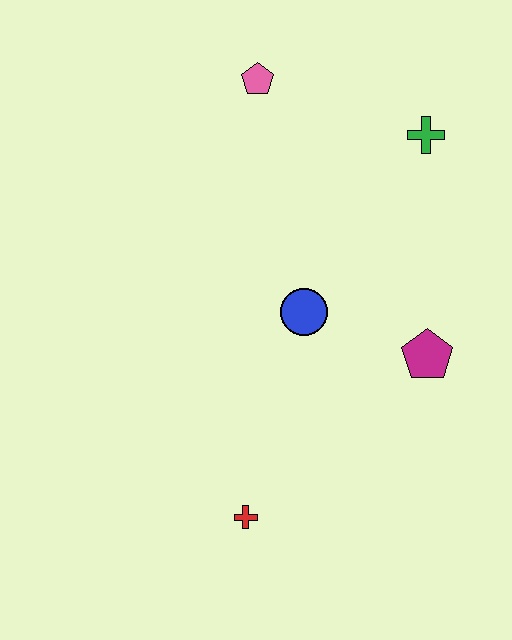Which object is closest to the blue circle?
The magenta pentagon is closest to the blue circle.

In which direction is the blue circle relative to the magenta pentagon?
The blue circle is to the left of the magenta pentagon.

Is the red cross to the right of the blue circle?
No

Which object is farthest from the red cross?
The pink pentagon is farthest from the red cross.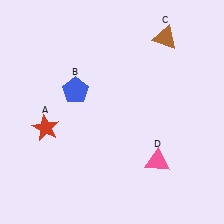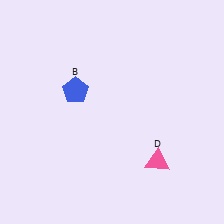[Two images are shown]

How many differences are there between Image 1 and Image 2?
There are 2 differences between the two images.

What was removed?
The brown triangle (C), the red star (A) were removed in Image 2.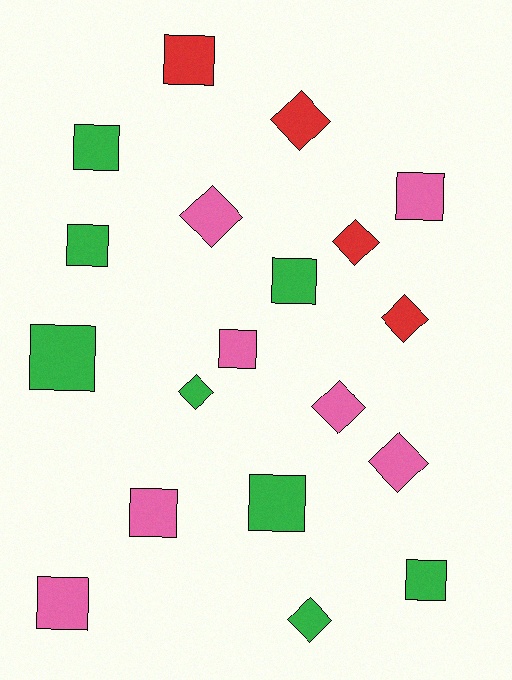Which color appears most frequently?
Green, with 8 objects.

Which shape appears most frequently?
Square, with 11 objects.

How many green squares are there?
There are 6 green squares.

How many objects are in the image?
There are 19 objects.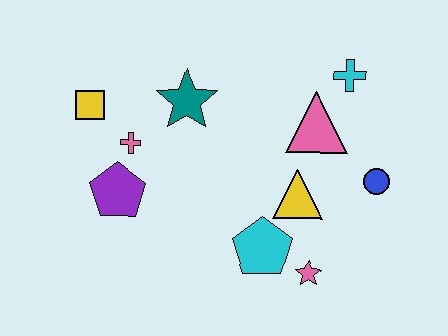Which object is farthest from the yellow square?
The blue circle is farthest from the yellow square.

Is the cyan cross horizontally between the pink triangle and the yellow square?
No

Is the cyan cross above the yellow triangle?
Yes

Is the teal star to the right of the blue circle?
No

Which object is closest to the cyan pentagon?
The pink star is closest to the cyan pentagon.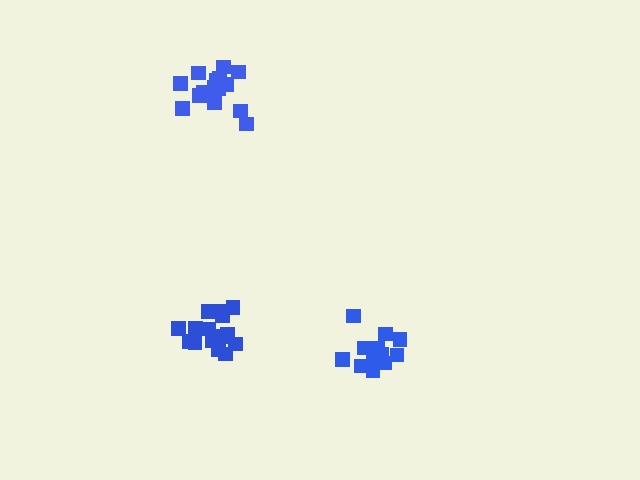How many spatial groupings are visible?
There are 3 spatial groupings.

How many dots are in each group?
Group 1: 16 dots, Group 2: 15 dots, Group 3: 13 dots (44 total).